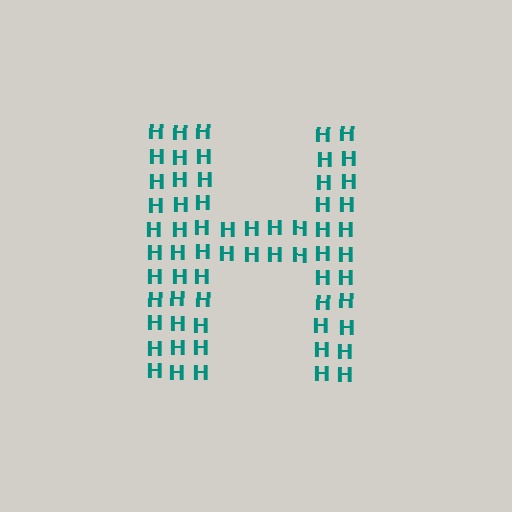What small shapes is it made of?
It is made of small letter H's.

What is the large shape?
The large shape is the letter H.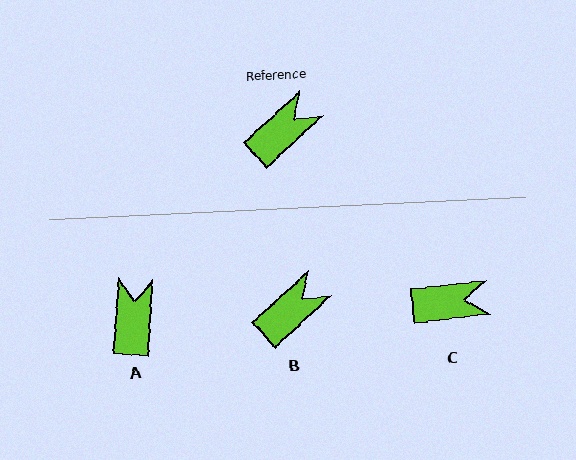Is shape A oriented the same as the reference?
No, it is off by about 43 degrees.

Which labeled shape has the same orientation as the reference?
B.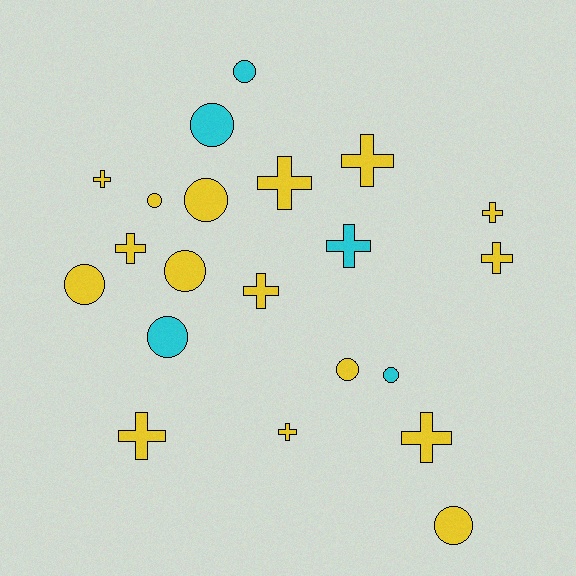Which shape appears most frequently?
Cross, with 11 objects.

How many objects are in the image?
There are 21 objects.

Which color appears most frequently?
Yellow, with 16 objects.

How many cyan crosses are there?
There is 1 cyan cross.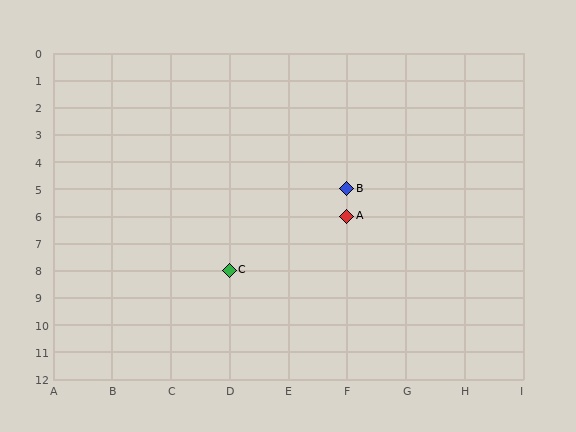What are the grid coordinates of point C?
Point C is at grid coordinates (D, 8).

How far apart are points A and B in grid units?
Points A and B are 1 row apart.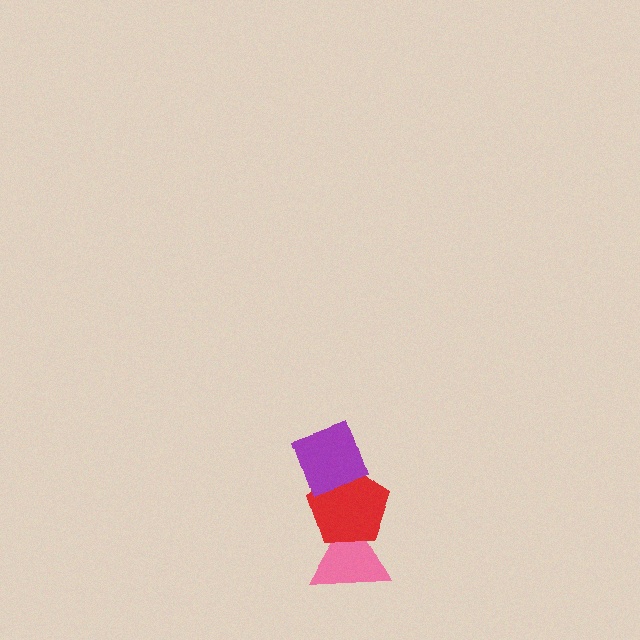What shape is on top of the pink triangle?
The red pentagon is on top of the pink triangle.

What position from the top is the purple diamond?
The purple diamond is 1st from the top.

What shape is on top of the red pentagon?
The purple diamond is on top of the red pentagon.